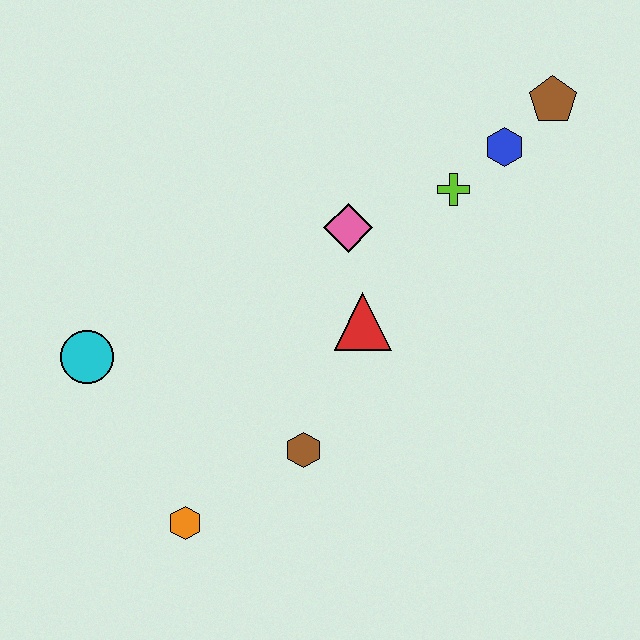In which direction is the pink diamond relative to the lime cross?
The pink diamond is to the left of the lime cross.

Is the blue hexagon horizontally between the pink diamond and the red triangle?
No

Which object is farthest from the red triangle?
The brown pentagon is farthest from the red triangle.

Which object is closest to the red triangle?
The pink diamond is closest to the red triangle.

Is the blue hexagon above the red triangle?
Yes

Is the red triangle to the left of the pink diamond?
No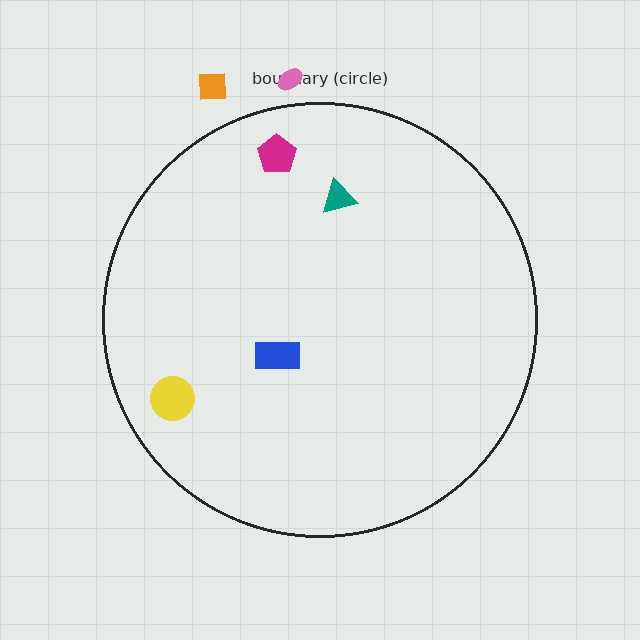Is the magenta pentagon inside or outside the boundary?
Inside.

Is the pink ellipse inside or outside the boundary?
Outside.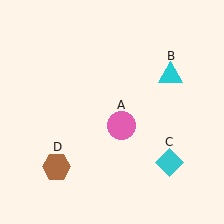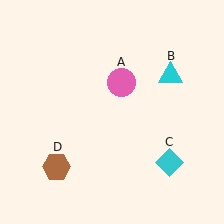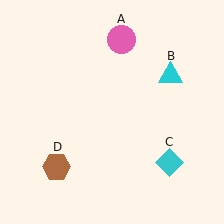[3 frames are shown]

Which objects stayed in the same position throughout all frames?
Cyan triangle (object B) and cyan diamond (object C) and brown hexagon (object D) remained stationary.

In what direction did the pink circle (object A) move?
The pink circle (object A) moved up.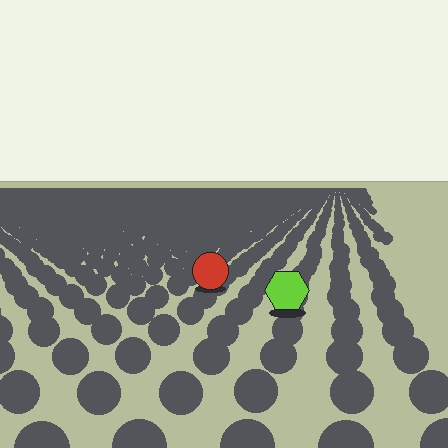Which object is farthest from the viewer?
The red circle is farthest from the viewer. It appears smaller and the ground texture around it is denser.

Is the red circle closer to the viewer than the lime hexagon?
No. The lime hexagon is closer — you can tell from the texture gradient: the ground texture is coarser near it.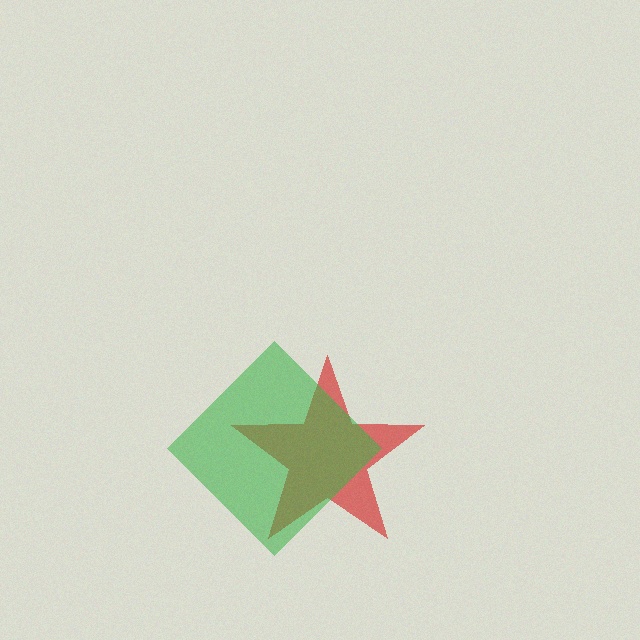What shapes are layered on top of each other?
The layered shapes are: a red star, a green diamond.